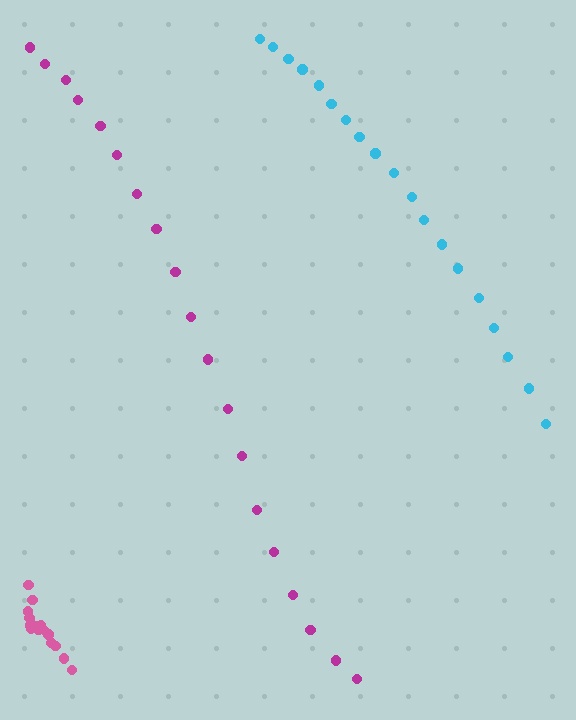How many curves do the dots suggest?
There are 3 distinct paths.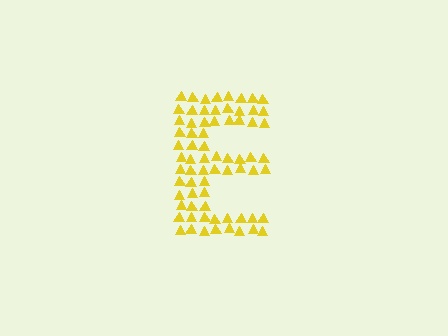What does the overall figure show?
The overall figure shows the letter E.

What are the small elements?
The small elements are triangles.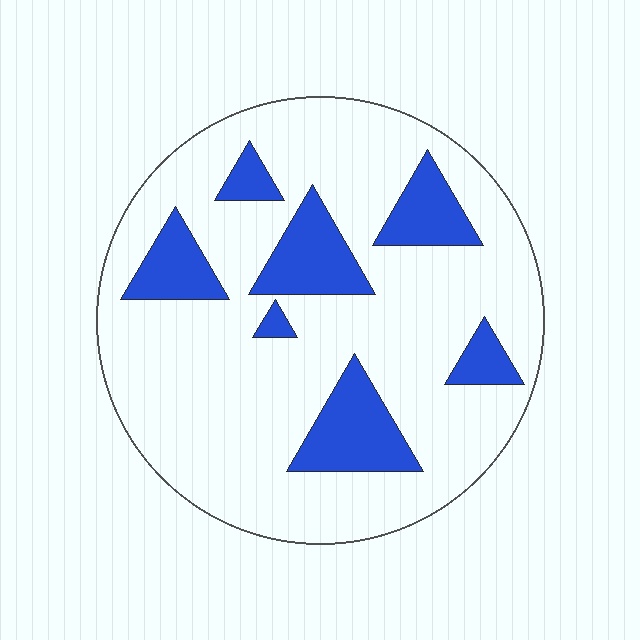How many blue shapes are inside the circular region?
7.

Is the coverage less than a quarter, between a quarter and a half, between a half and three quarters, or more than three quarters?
Less than a quarter.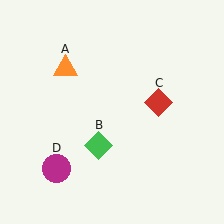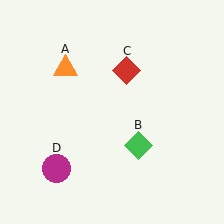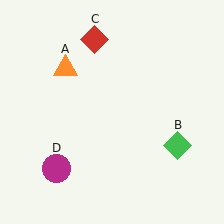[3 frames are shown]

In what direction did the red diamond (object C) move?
The red diamond (object C) moved up and to the left.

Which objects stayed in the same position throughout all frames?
Orange triangle (object A) and magenta circle (object D) remained stationary.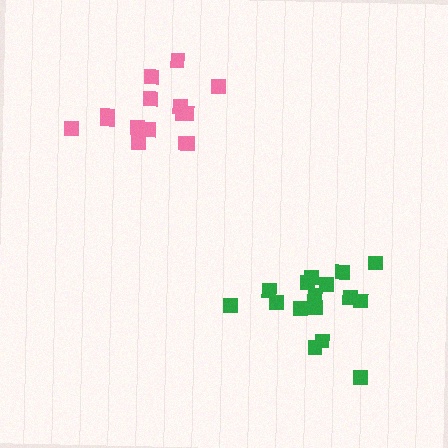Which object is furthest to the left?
The pink cluster is leftmost.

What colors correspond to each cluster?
The clusters are colored: pink, green.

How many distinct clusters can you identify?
There are 2 distinct clusters.